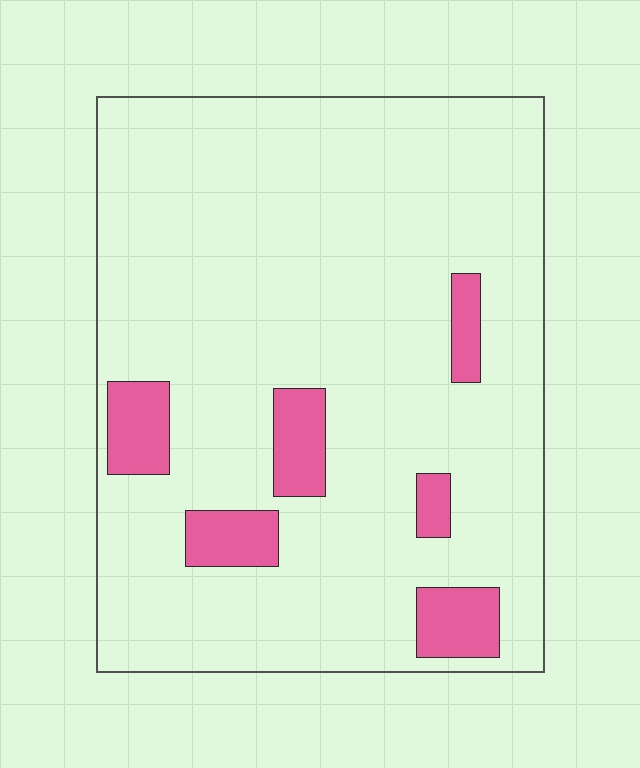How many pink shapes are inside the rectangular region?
6.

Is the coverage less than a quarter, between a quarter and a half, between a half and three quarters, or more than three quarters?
Less than a quarter.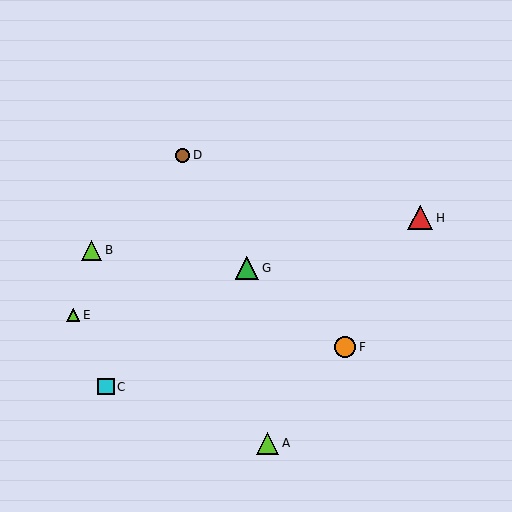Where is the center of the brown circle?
The center of the brown circle is at (183, 155).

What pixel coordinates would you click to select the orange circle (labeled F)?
Click at (345, 347) to select the orange circle F.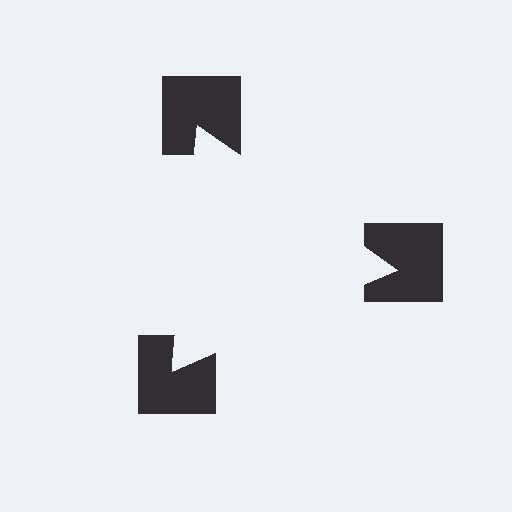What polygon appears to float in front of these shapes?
An illusory triangle — its edges are inferred from the aligned wedge cuts in the notched squares, not physically drawn.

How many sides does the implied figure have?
3 sides.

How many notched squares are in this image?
There are 3 — one at each vertex of the illusory triangle.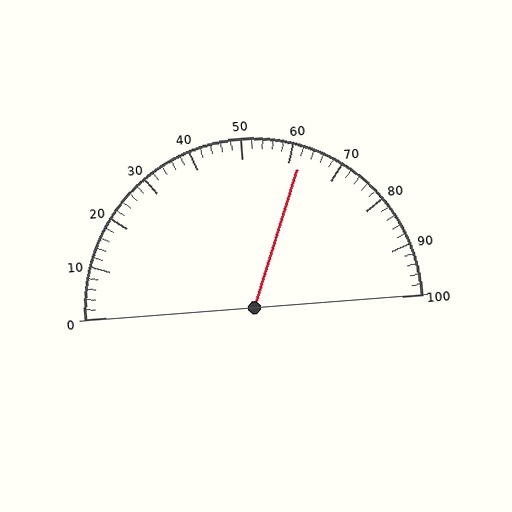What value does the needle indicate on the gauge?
The needle indicates approximately 62.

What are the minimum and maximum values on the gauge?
The gauge ranges from 0 to 100.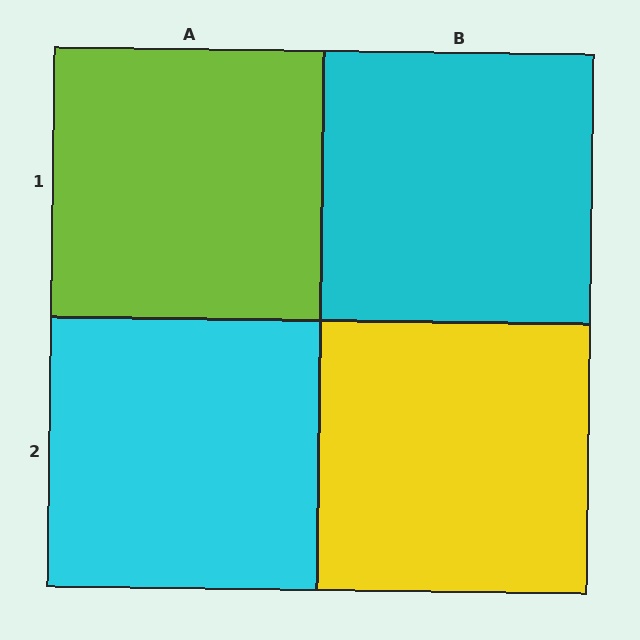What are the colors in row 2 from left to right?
Cyan, yellow.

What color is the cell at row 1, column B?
Cyan.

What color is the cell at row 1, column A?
Lime.